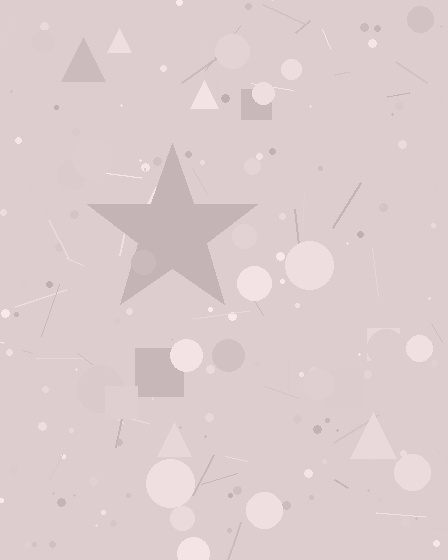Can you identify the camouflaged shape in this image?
The camouflaged shape is a star.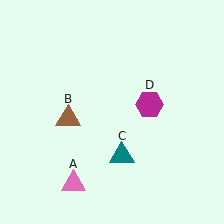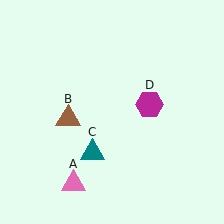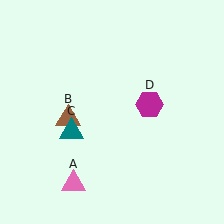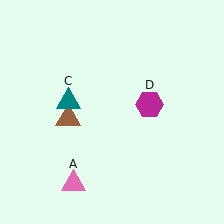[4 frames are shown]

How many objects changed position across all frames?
1 object changed position: teal triangle (object C).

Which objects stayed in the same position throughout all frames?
Pink triangle (object A) and brown triangle (object B) and magenta hexagon (object D) remained stationary.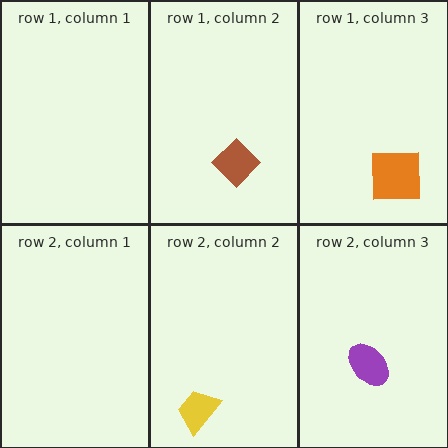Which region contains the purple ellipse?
The row 2, column 3 region.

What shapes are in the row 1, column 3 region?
The orange square.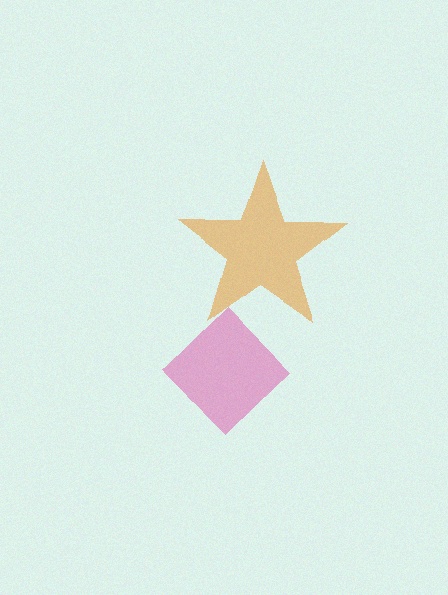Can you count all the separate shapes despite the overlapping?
Yes, there are 2 separate shapes.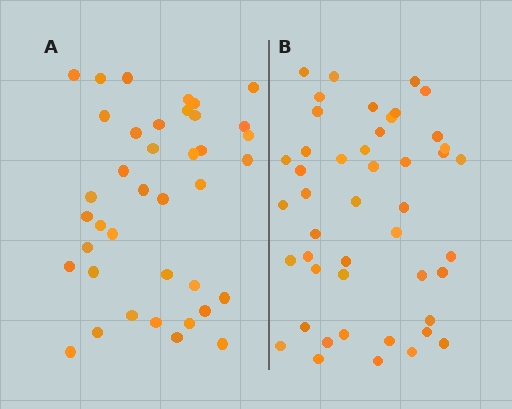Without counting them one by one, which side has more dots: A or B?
Region B (the right region) has more dots.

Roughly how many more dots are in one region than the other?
Region B has roughly 8 or so more dots than region A.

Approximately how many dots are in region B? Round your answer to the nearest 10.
About 50 dots. (The exact count is 46, which rounds to 50.)